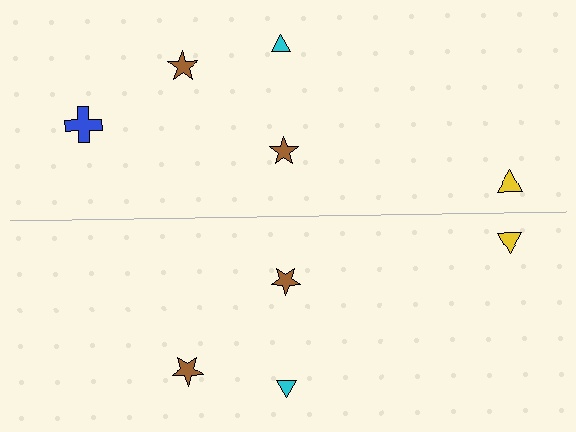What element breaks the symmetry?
A blue cross is missing from the bottom side.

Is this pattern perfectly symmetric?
No, the pattern is not perfectly symmetric. A blue cross is missing from the bottom side.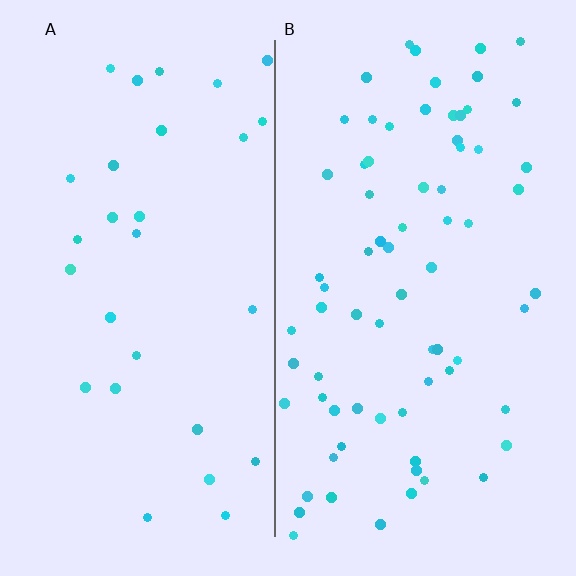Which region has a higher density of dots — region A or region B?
B (the right).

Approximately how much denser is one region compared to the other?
Approximately 2.5× — region B over region A.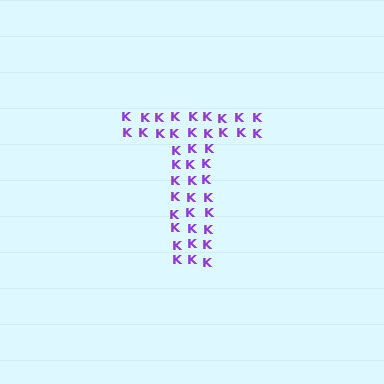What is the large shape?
The large shape is the letter T.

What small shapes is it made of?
It is made of small letter K's.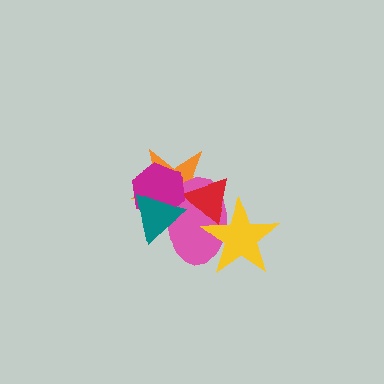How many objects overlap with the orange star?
4 objects overlap with the orange star.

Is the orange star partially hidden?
Yes, it is partially covered by another shape.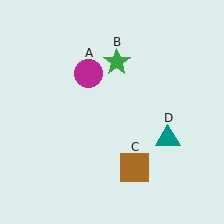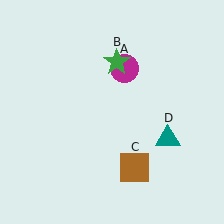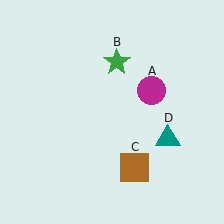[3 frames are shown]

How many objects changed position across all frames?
1 object changed position: magenta circle (object A).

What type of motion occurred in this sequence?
The magenta circle (object A) rotated clockwise around the center of the scene.